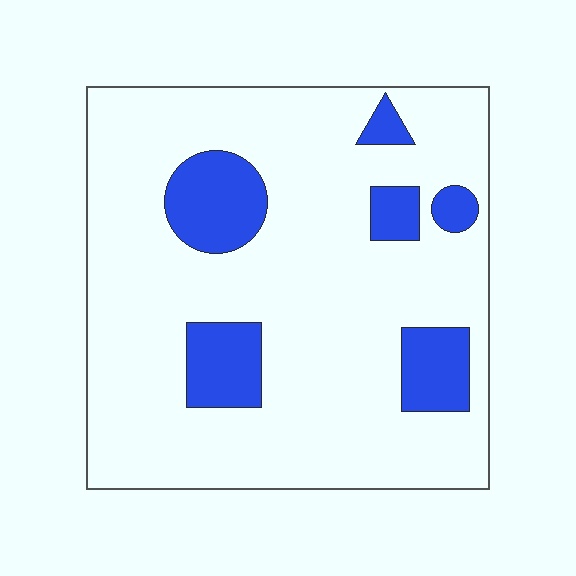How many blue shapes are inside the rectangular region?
6.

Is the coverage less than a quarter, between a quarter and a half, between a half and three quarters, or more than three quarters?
Less than a quarter.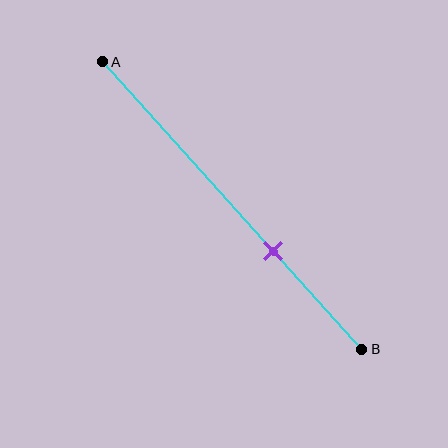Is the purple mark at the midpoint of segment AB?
No, the mark is at about 65% from A, not at the 50% midpoint.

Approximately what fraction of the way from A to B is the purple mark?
The purple mark is approximately 65% of the way from A to B.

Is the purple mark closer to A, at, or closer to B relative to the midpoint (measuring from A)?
The purple mark is closer to point B than the midpoint of segment AB.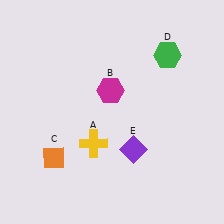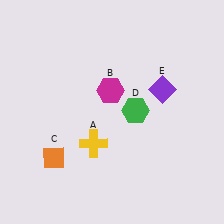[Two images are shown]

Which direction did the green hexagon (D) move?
The green hexagon (D) moved down.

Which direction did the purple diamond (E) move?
The purple diamond (E) moved up.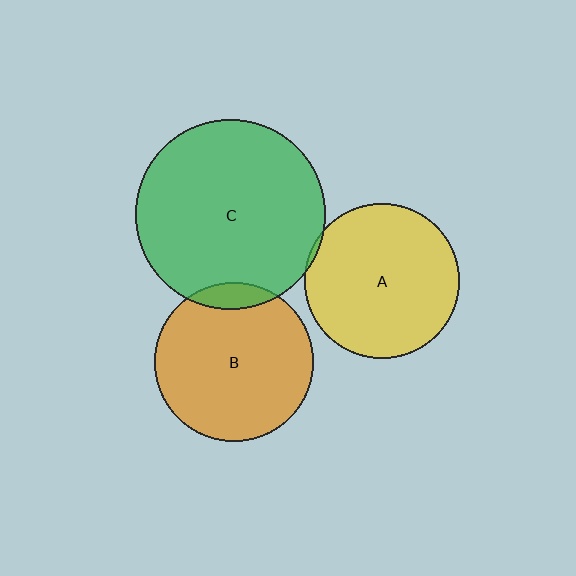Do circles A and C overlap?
Yes.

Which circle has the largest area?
Circle C (green).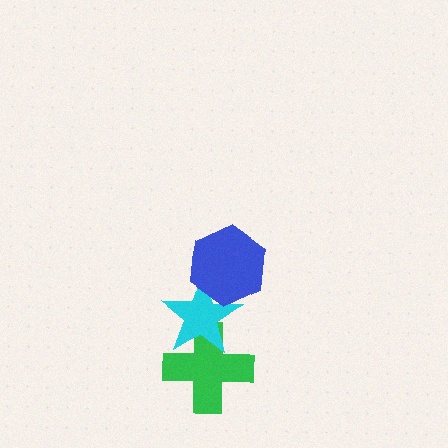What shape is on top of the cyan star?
The blue hexagon is on top of the cyan star.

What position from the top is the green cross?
The green cross is 3rd from the top.